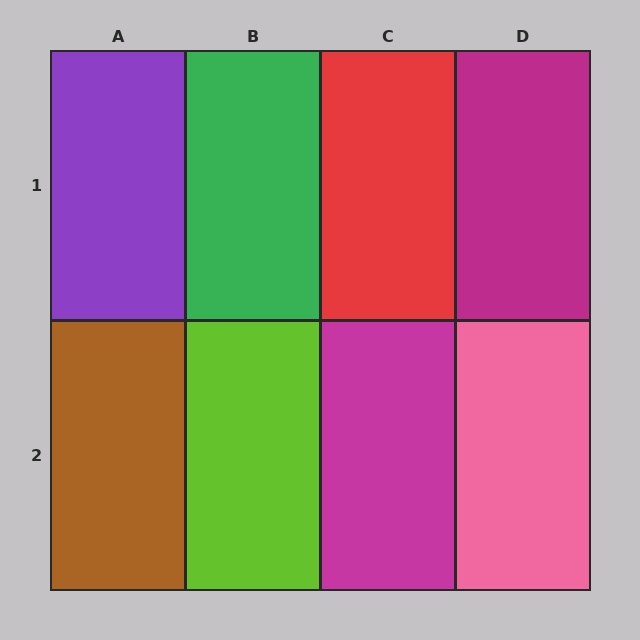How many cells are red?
1 cell is red.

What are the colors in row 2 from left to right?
Brown, lime, magenta, pink.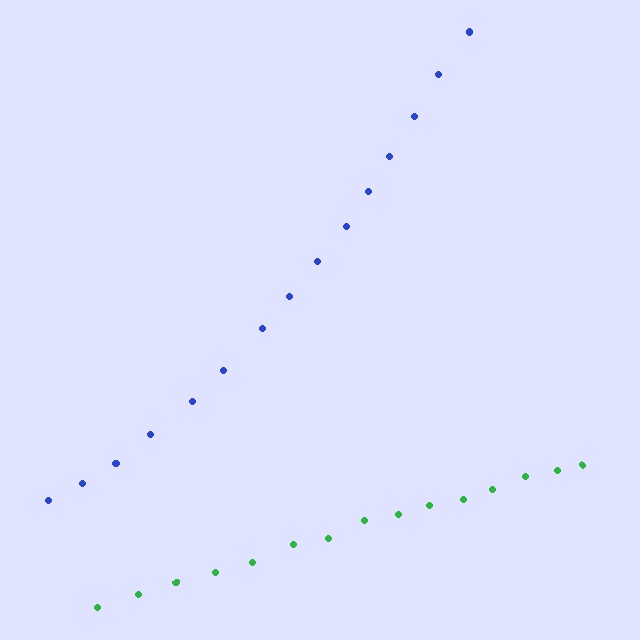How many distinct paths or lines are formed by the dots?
There are 2 distinct paths.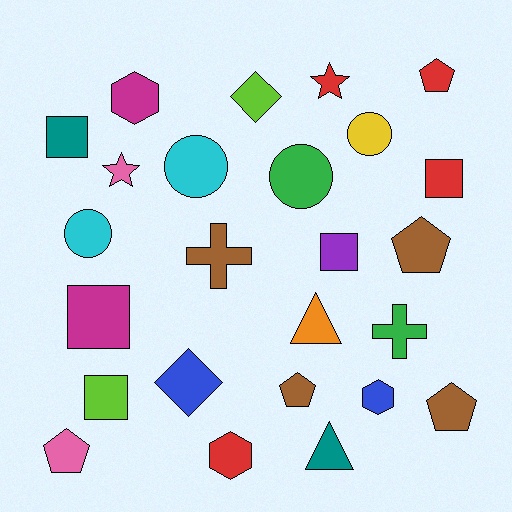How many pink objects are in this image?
There are 2 pink objects.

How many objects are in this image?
There are 25 objects.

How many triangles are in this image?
There are 2 triangles.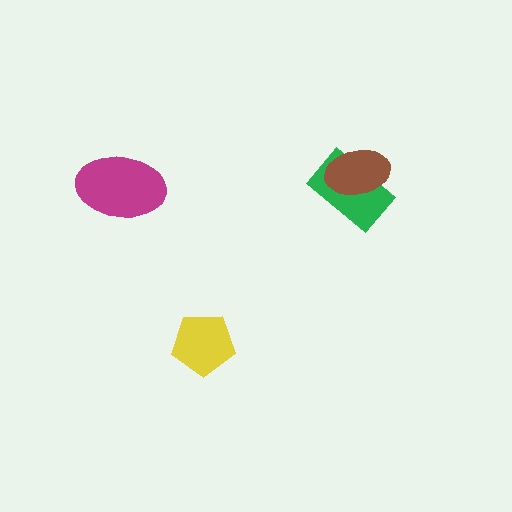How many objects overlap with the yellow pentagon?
0 objects overlap with the yellow pentagon.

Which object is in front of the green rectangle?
The brown ellipse is in front of the green rectangle.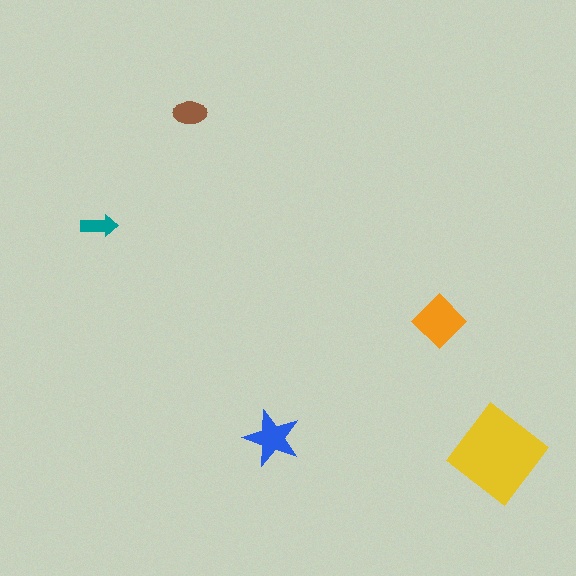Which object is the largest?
The yellow diamond.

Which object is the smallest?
The teal arrow.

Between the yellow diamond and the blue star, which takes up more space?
The yellow diamond.